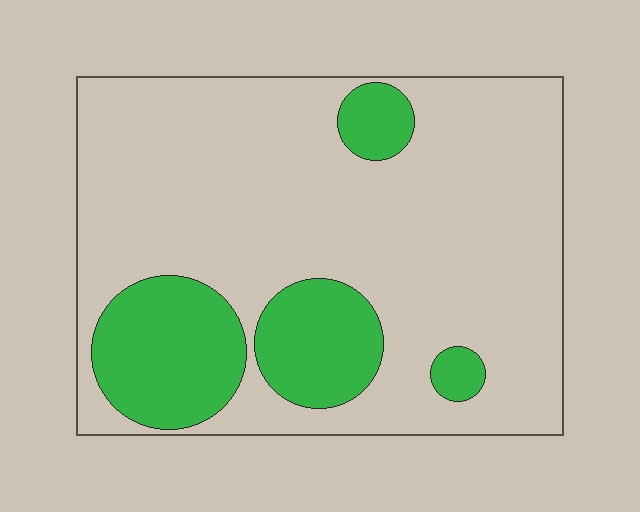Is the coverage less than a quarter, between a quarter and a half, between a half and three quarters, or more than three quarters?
Less than a quarter.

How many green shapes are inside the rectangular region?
4.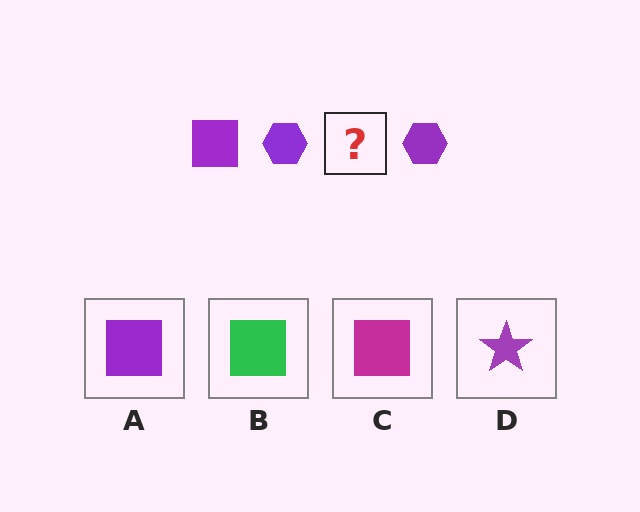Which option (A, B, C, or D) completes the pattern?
A.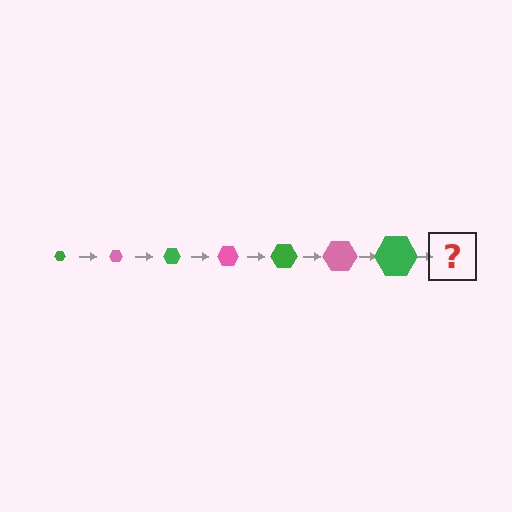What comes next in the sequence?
The next element should be a pink hexagon, larger than the previous one.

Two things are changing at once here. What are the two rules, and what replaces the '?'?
The two rules are that the hexagon grows larger each step and the color cycles through green and pink. The '?' should be a pink hexagon, larger than the previous one.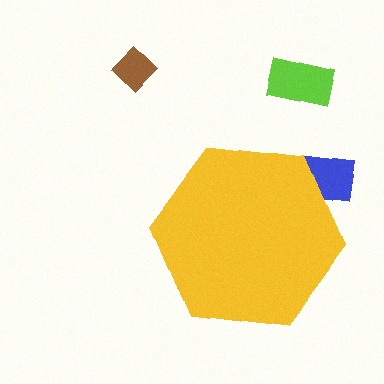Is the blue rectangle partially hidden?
Yes, the blue rectangle is partially hidden behind the yellow hexagon.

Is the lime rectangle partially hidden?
No, the lime rectangle is fully visible.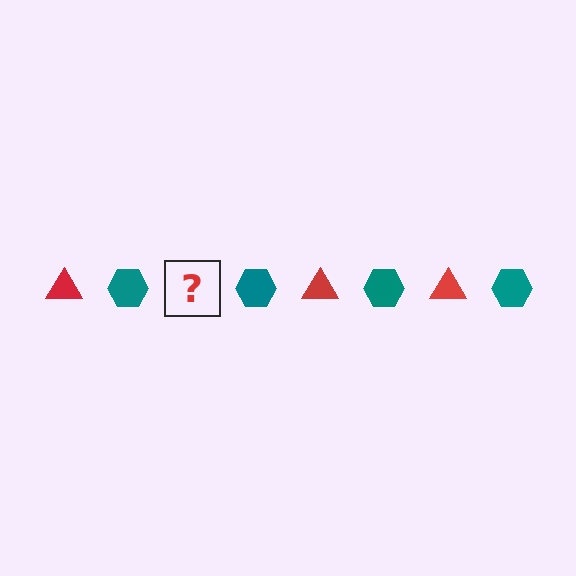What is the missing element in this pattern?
The missing element is a red triangle.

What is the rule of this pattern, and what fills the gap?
The rule is that the pattern alternates between red triangle and teal hexagon. The gap should be filled with a red triangle.